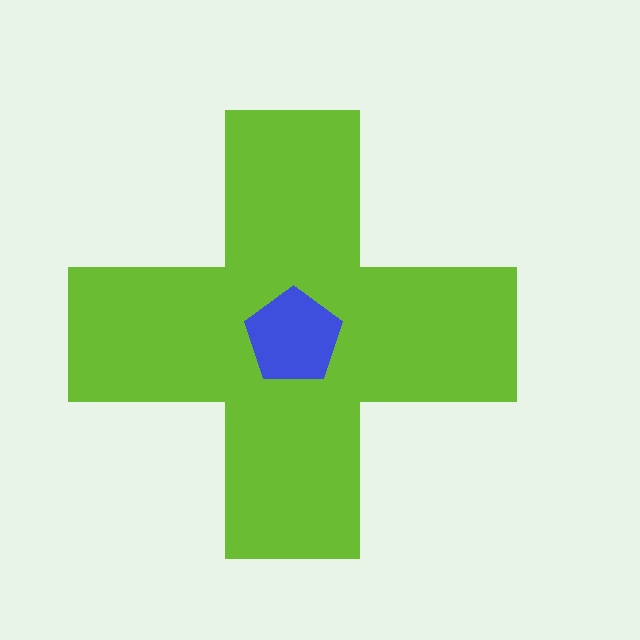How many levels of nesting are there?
2.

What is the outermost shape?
The lime cross.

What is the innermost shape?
The blue pentagon.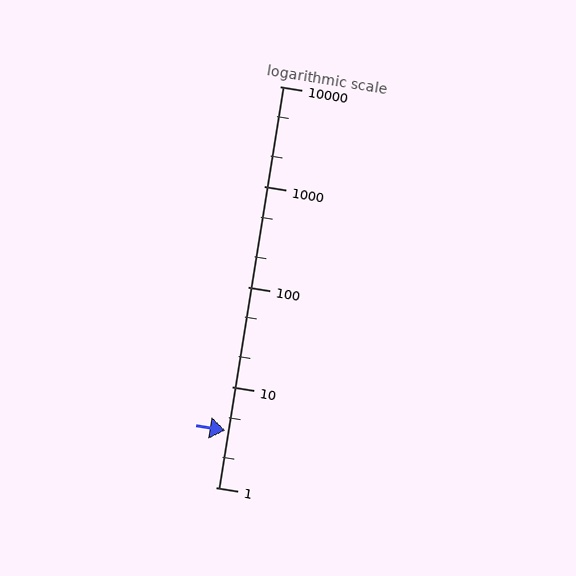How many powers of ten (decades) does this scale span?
The scale spans 4 decades, from 1 to 10000.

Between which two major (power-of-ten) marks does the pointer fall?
The pointer is between 1 and 10.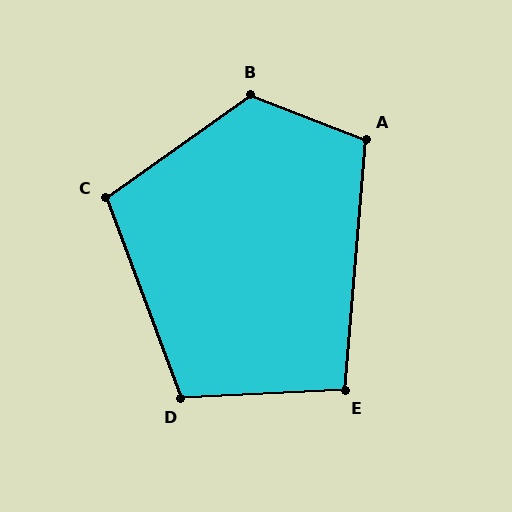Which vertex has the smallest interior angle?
E, at approximately 98 degrees.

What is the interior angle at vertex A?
Approximately 106 degrees (obtuse).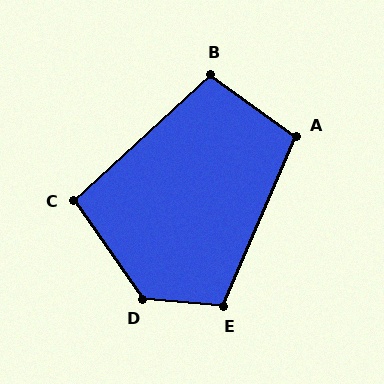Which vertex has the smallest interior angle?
C, at approximately 98 degrees.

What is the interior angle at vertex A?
Approximately 102 degrees (obtuse).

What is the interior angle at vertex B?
Approximately 102 degrees (obtuse).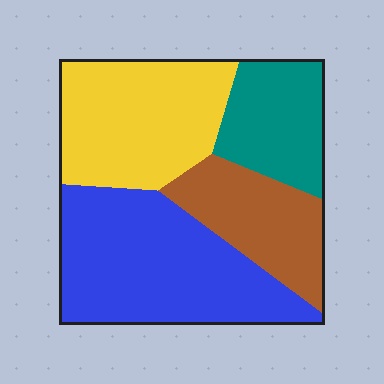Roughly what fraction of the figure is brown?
Brown covers around 20% of the figure.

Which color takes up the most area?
Blue, at roughly 35%.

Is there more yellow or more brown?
Yellow.